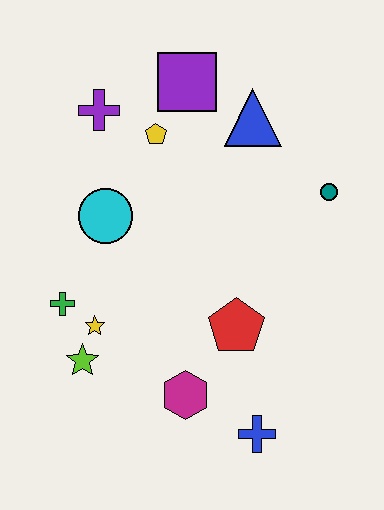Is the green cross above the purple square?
No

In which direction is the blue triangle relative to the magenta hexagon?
The blue triangle is above the magenta hexagon.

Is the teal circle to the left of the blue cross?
No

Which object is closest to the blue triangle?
The purple square is closest to the blue triangle.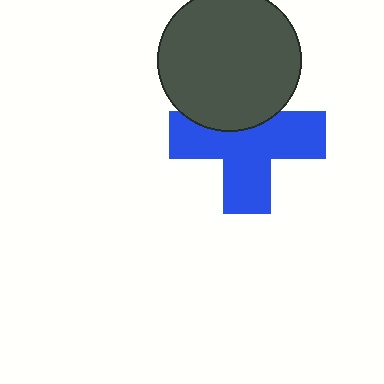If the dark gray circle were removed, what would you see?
You would see the complete blue cross.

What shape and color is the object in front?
The object in front is a dark gray circle.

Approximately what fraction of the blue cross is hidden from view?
Roughly 32% of the blue cross is hidden behind the dark gray circle.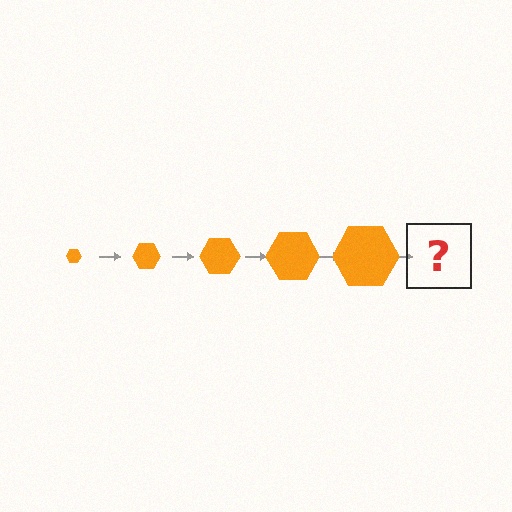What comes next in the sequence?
The next element should be an orange hexagon, larger than the previous one.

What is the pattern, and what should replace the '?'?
The pattern is that the hexagon gets progressively larger each step. The '?' should be an orange hexagon, larger than the previous one.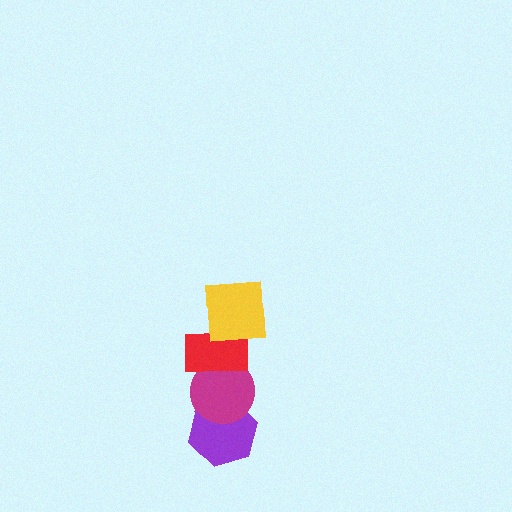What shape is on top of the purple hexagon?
The magenta circle is on top of the purple hexagon.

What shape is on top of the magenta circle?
The red rectangle is on top of the magenta circle.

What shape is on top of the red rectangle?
The yellow square is on top of the red rectangle.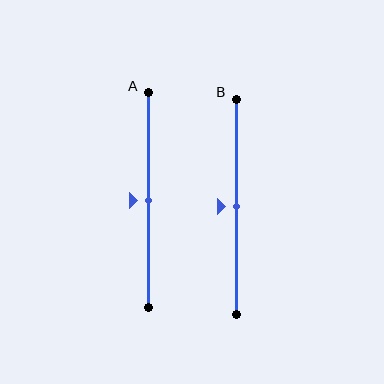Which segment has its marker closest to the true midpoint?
Segment A has its marker closest to the true midpoint.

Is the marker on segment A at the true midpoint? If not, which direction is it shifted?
Yes, the marker on segment A is at the true midpoint.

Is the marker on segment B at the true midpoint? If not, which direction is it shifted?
Yes, the marker on segment B is at the true midpoint.